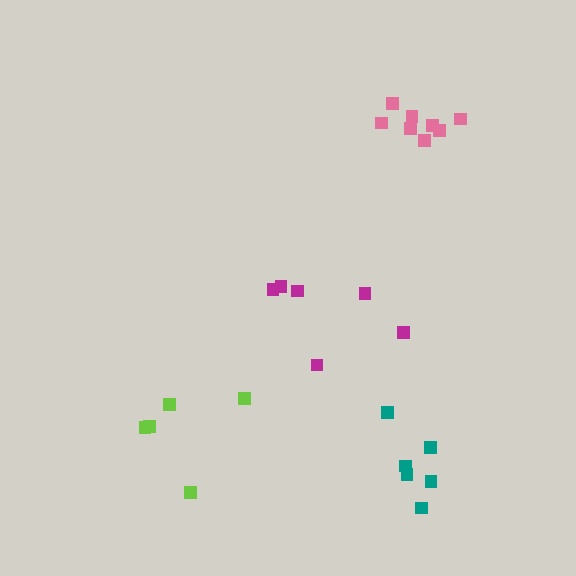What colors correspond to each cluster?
The clusters are colored: magenta, pink, teal, lime.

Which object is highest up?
The pink cluster is topmost.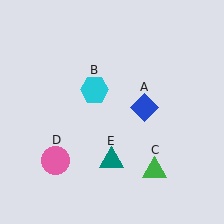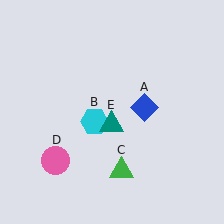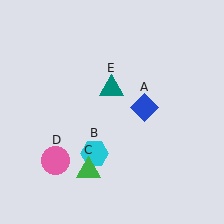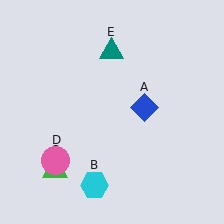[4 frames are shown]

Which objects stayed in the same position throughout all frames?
Blue diamond (object A) and pink circle (object D) remained stationary.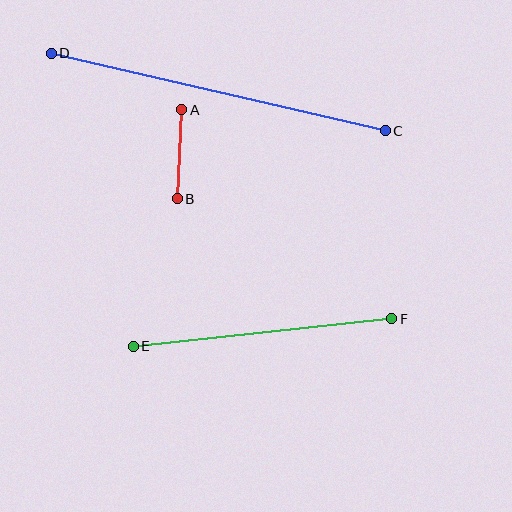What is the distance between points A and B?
The distance is approximately 89 pixels.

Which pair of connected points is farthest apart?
Points C and D are farthest apart.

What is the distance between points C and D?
The distance is approximately 343 pixels.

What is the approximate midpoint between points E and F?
The midpoint is at approximately (262, 333) pixels.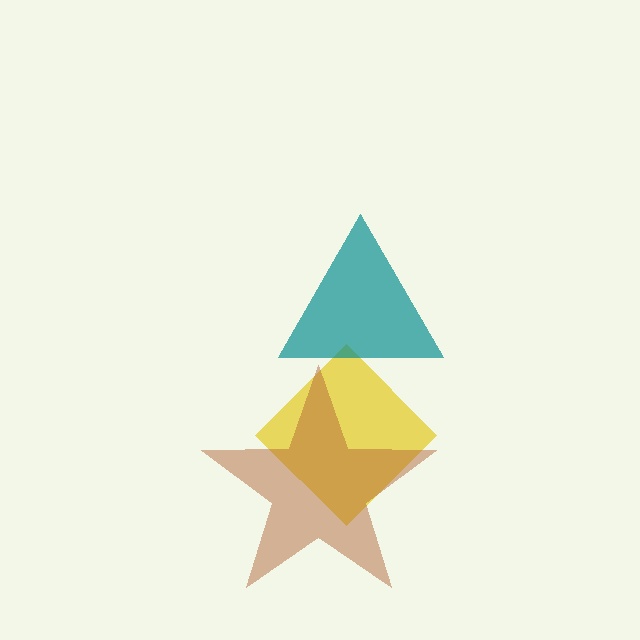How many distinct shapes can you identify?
There are 3 distinct shapes: a yellow diamond, a teal triangle, a brown star.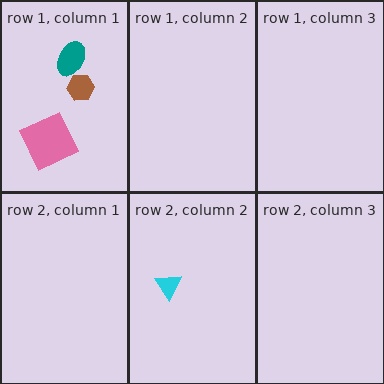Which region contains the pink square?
The row 1, column 1 region.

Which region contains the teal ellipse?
The row 1, column 1 region.